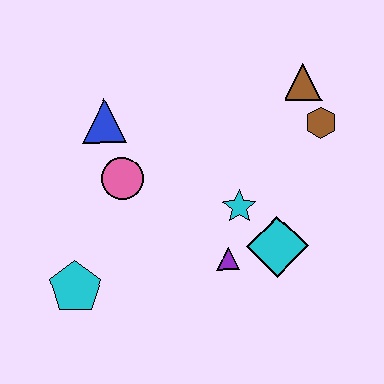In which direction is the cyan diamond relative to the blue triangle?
The cyan diamond is to the right of the blue triangle.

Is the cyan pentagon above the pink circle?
No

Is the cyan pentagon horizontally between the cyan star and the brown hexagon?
No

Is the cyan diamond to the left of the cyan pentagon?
No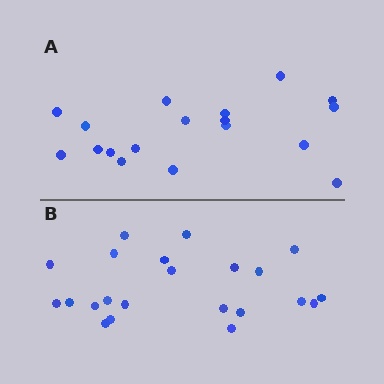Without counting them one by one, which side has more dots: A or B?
Region B (the bottom region) has more dots.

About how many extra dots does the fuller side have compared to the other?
Region B has about 4 more dots than region A.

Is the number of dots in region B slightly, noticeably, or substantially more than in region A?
Region B has only slightly more — the two regions are fairly close. The ratio is roughly 1.2 to 1.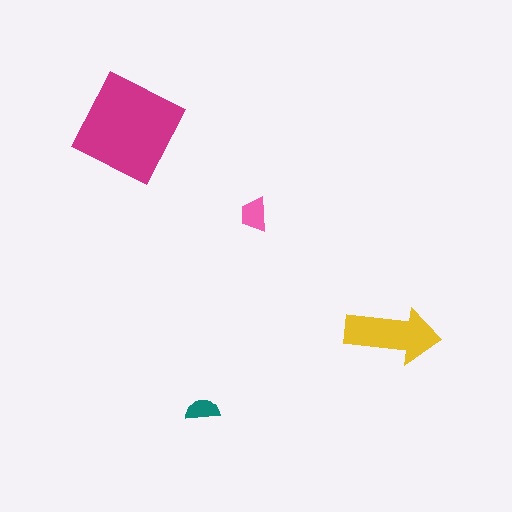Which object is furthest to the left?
The magenta diamond is leftmost.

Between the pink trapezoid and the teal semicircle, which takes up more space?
The pink trapezoid.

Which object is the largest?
The magenta diamond.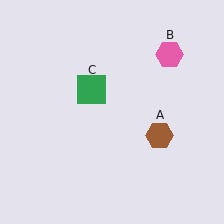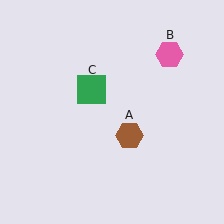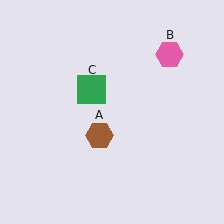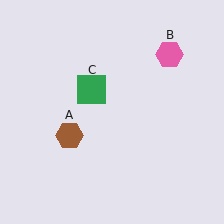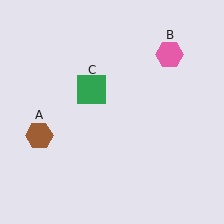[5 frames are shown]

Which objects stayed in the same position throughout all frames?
Pink hexagon (object B) and green square (object C) remained stationary.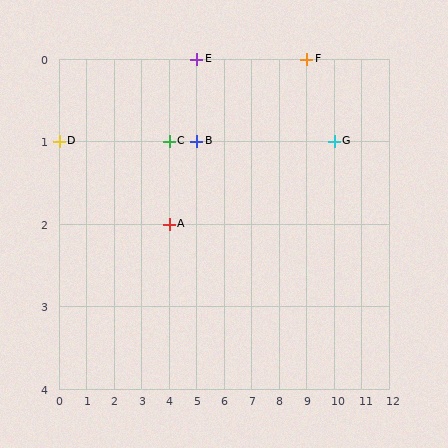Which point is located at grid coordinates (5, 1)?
Point B is at (5, 1).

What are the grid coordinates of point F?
Point F is at grid coordinates (9, 0).